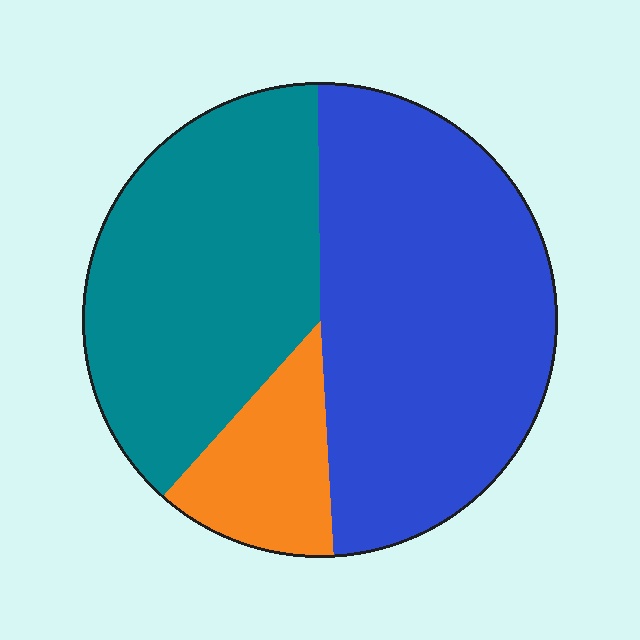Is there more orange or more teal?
Teal.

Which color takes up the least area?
Orange, at roughly 10%.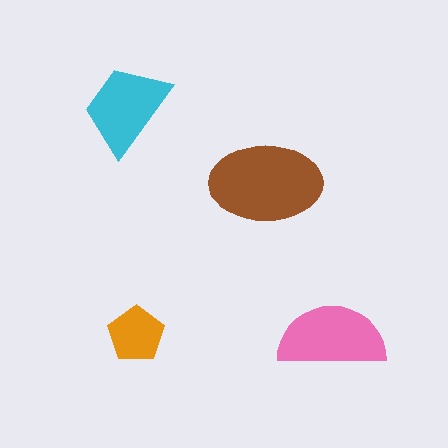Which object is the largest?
The brown ellipse.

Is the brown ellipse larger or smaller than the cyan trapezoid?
Larger.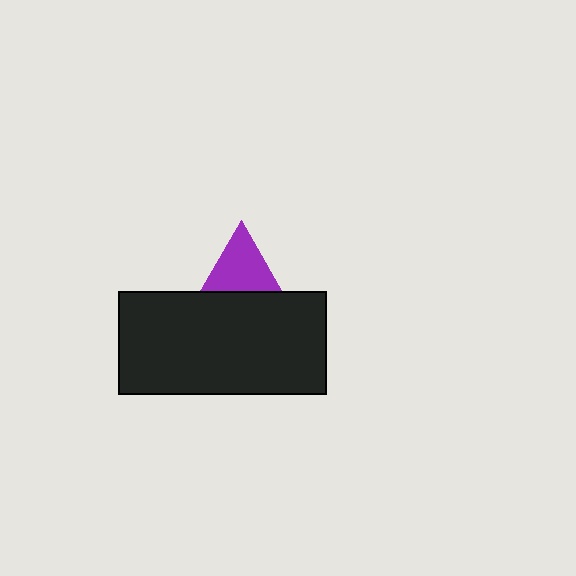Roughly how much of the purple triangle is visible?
About half of it is visible (roughly 59%).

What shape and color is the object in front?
The object in front is a black rectangle.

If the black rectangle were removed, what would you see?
You would see the complete purple triangle.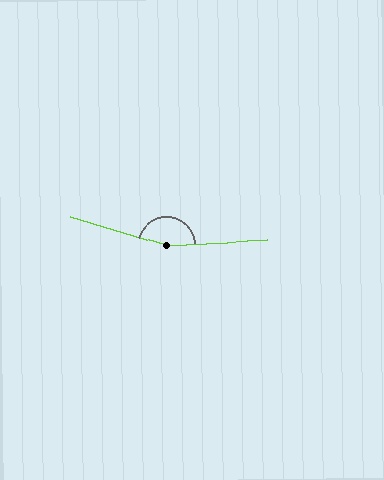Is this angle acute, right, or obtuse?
It is obtuse.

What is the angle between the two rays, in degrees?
Approximately 161 degrees.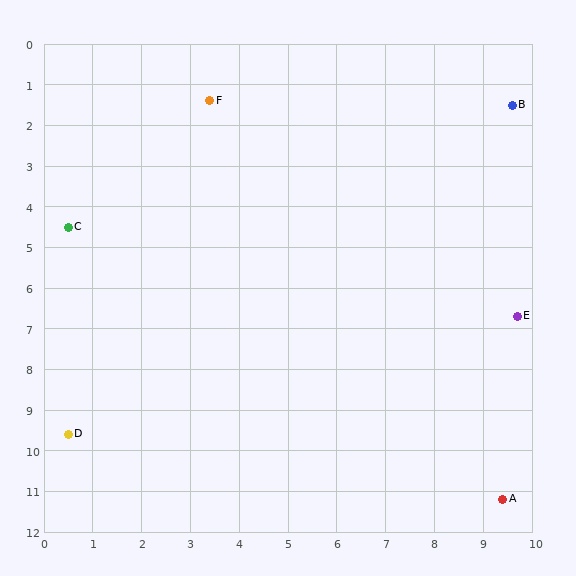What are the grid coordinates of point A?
Point A is at approximately (9.4, 11.2).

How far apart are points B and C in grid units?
Points B and C are about 9.6 grid units apart.